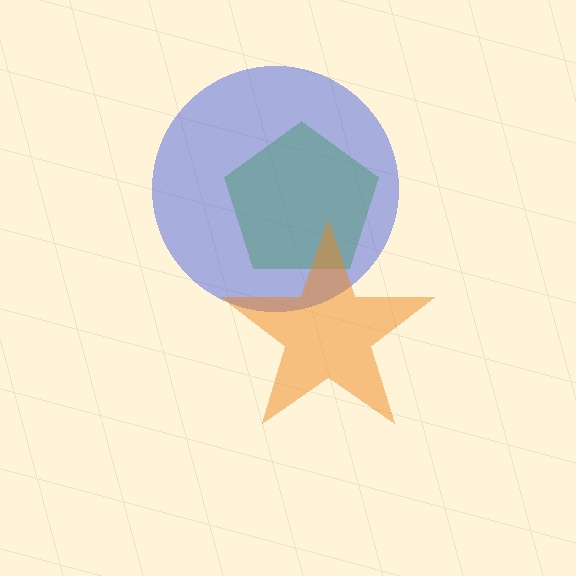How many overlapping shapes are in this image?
There are 3 overlapping shapes in the image.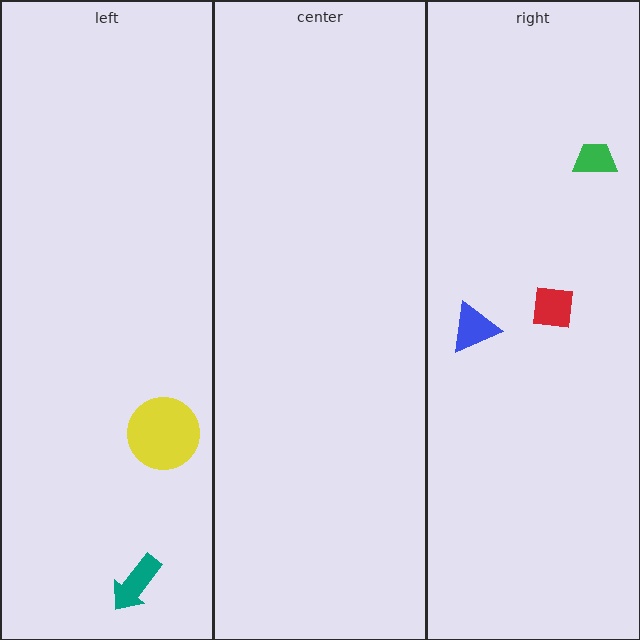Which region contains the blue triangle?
The right region.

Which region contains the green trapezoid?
The right region.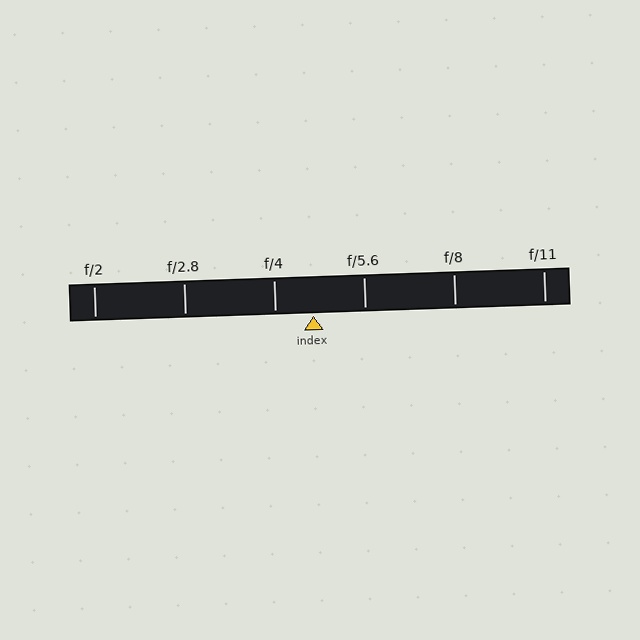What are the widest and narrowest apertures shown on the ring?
The widest aperture shown is f/2 and the narrowest is f/11.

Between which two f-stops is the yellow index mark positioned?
The index mark is between f/4 and f/5.6.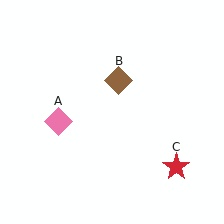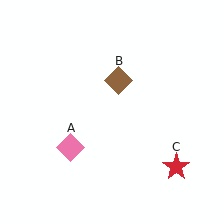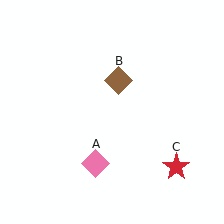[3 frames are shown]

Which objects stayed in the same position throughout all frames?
Brown diamond (object B) and red star (object C) remained stationary.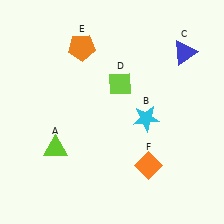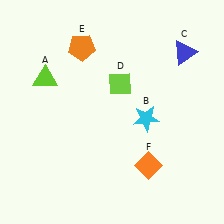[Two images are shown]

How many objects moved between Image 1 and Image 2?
1 object moved between the two images.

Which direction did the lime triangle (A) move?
The lime triangle (A) moved up.